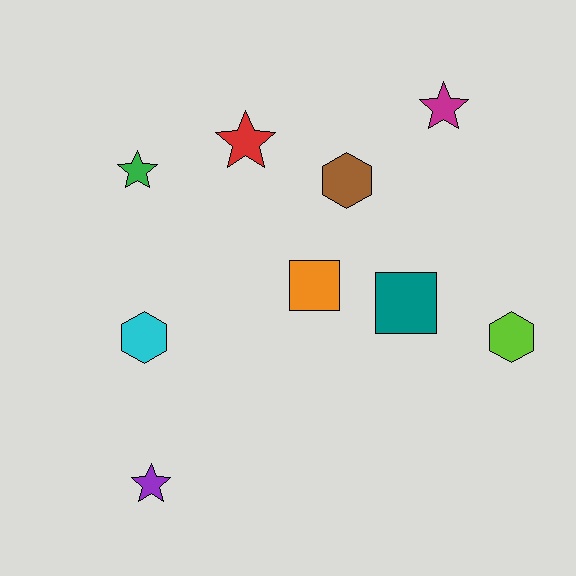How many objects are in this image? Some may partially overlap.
There are 9 objects.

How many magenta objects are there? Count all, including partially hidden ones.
There is 1 magenta object.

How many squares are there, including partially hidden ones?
There are 2 squares.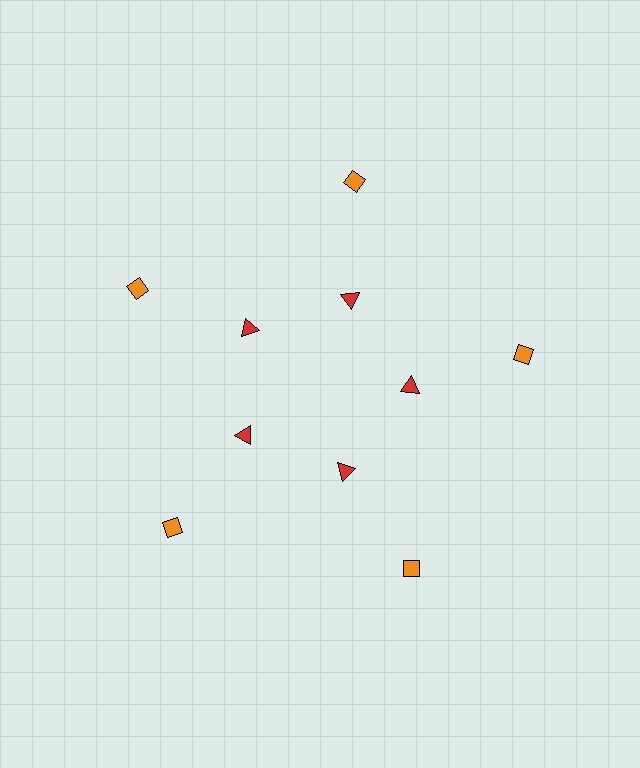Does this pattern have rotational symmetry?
Yes, this pattern has 5-fold rotational symmetry. It looks the same after rotating 72 degrees around the center.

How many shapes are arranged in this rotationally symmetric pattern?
There are 10 shapes, arranged in 5 groups of 2.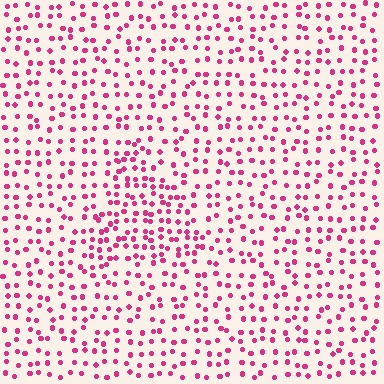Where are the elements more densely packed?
The elements are more densely packed inside the triangle boundary.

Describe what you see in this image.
The image contains small magenta elements arranged at two different densities. A triangle-shaped region is visible where the elements are more densely packed than the surrounding area.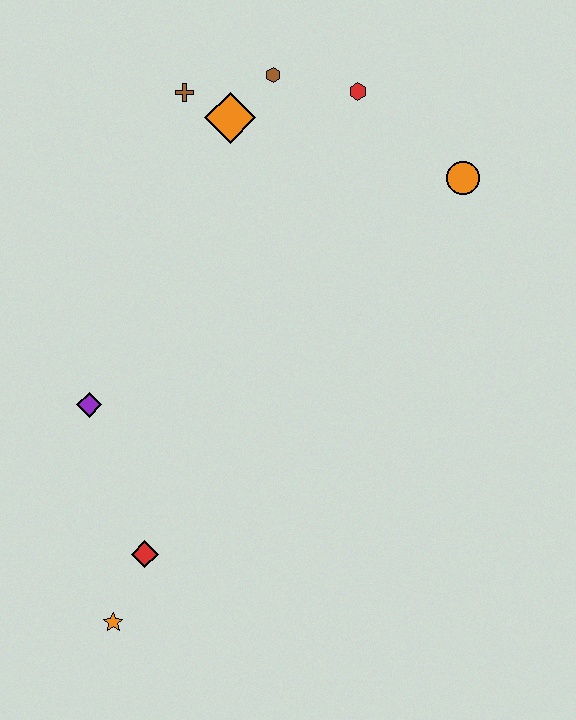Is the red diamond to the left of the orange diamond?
Yes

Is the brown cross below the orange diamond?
No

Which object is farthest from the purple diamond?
The orange circle is farthest from the purple diamond.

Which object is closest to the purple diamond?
The red diamond is closest to the purple diamond.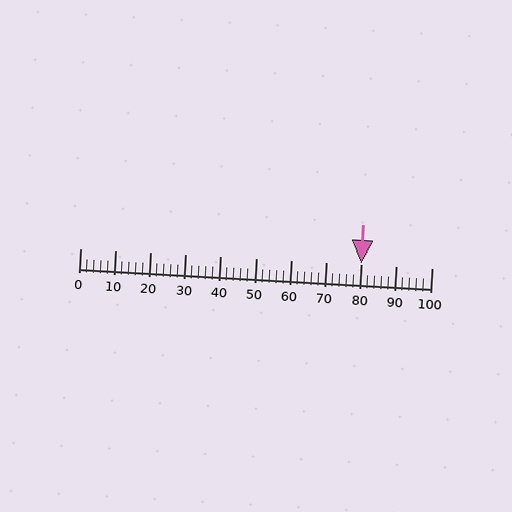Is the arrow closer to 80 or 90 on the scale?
The arrow is closer to 80.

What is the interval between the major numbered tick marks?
The major tick marks are spaced 10 units apart.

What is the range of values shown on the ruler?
The ruler shows values from 0 to 100.